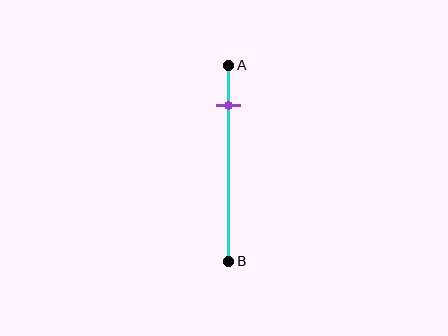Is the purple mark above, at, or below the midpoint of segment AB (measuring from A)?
The purple mark is above the midpoint of segment AB.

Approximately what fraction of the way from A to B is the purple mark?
The purple mark is approximately 20% of the way from A to B.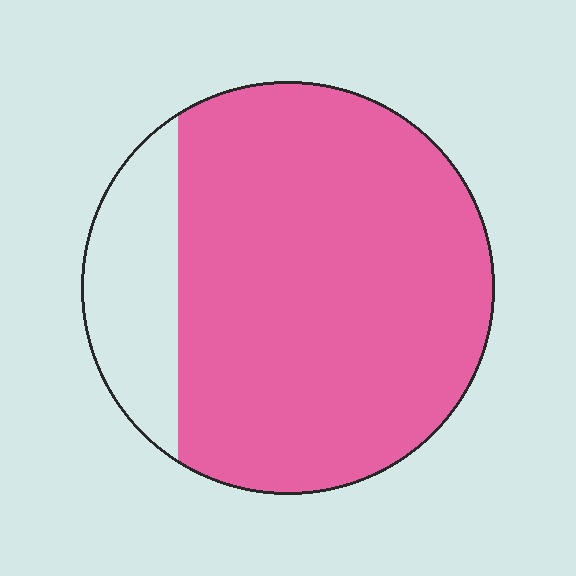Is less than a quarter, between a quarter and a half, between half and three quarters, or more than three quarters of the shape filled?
More than three quarters.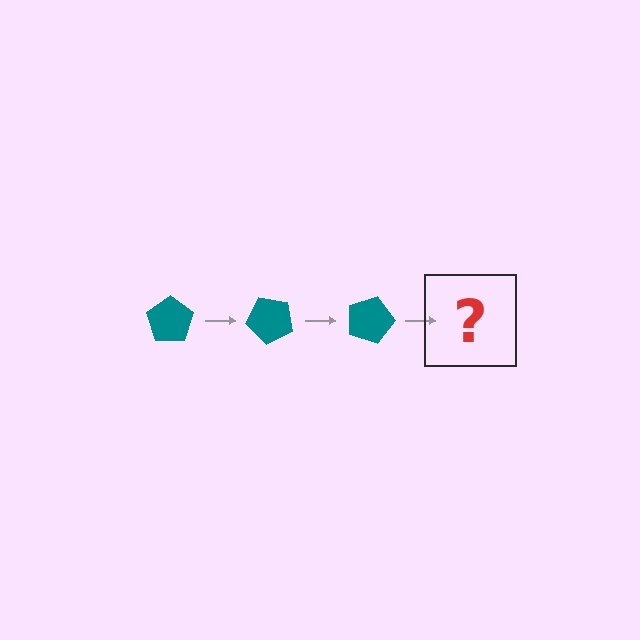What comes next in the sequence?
The next element should be a teal pentagon rotated 135 degrees.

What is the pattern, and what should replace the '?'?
The pattern is that the pentagon rotates 45 degrees each step. The '?' should be a teal pentagon rotated 135 degrees.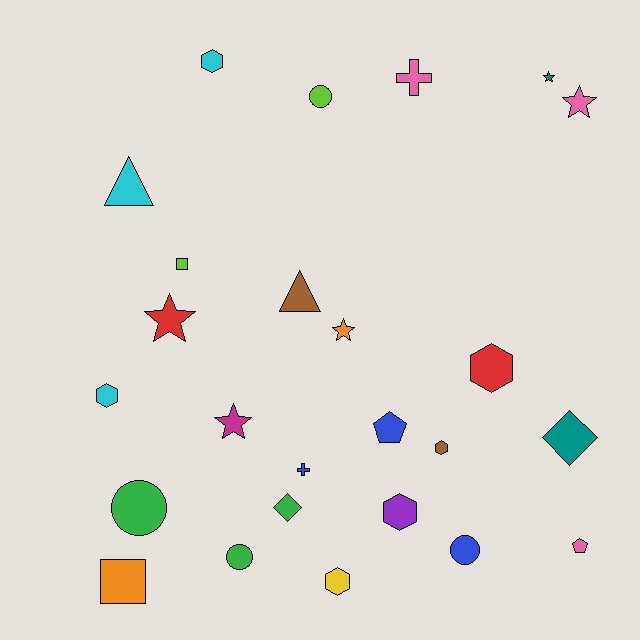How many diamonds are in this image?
There are 2 diamonds.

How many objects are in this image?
There are 25 objects.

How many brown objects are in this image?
There are 2 brown objects.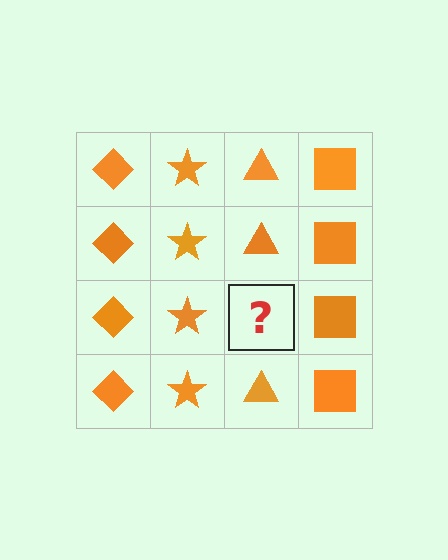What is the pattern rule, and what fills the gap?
The rule is that each column has a consistent shape. The gap should be filled with an orange triangle.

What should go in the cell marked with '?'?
The missing cell should contain an orange triangle.